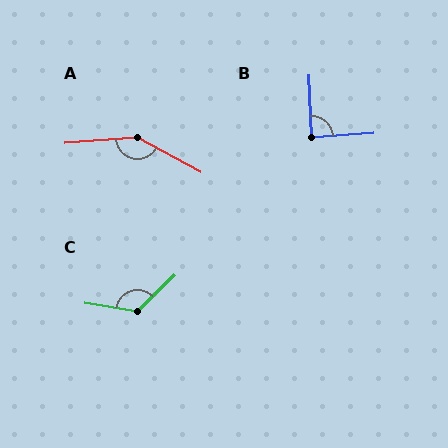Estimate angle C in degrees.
Approximately 127 degrees.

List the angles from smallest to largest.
B (88°), C (127°), A (147°).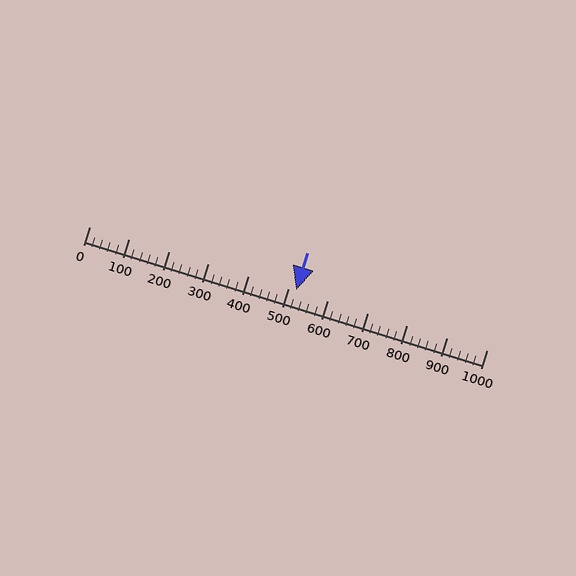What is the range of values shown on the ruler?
The ruler shows values from 0 to 1000.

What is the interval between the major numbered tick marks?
The major tick marks are spaced 100 units apart.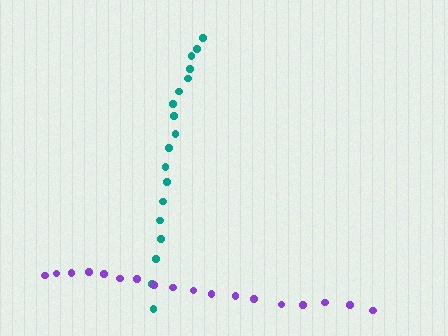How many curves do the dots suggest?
There are 2 distinct paths.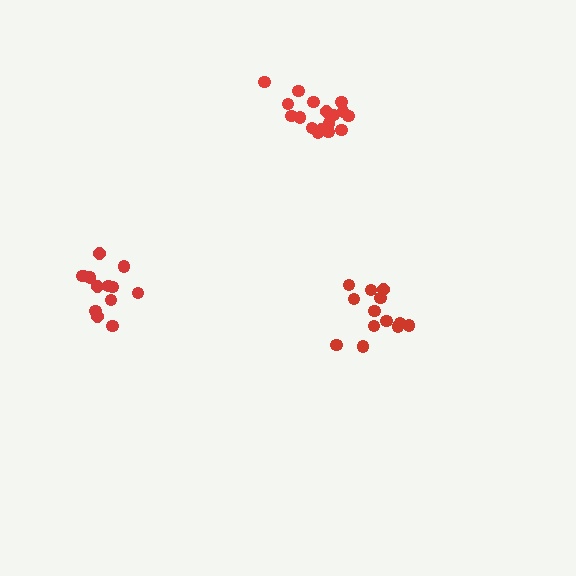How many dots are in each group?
Group 1: 18 dots, Group 2: 13 dots, Group 3: 13 dots (44 total).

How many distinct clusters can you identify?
There are 3 distinct clusters.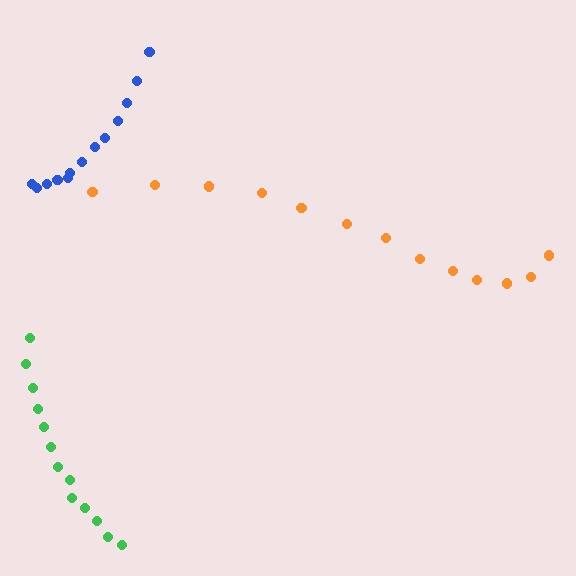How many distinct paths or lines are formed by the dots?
There are 3 distinct paths.